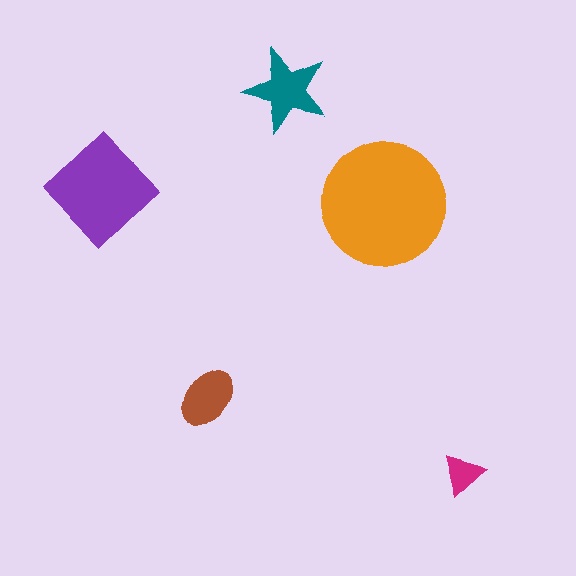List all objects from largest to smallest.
The orange circle, the purple diamond, the teal star, the brown ellipse, the magenta triangle.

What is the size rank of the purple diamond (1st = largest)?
2nd.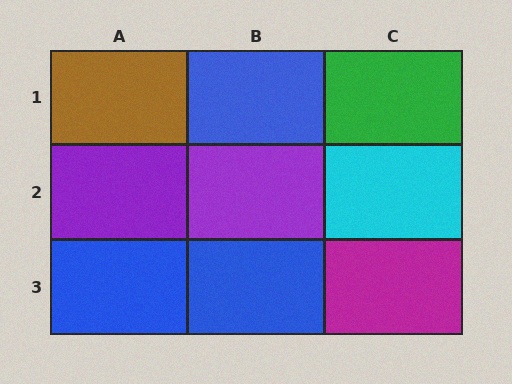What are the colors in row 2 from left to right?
Purple, purple, cyan.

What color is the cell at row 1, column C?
Green.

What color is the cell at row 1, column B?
Blue.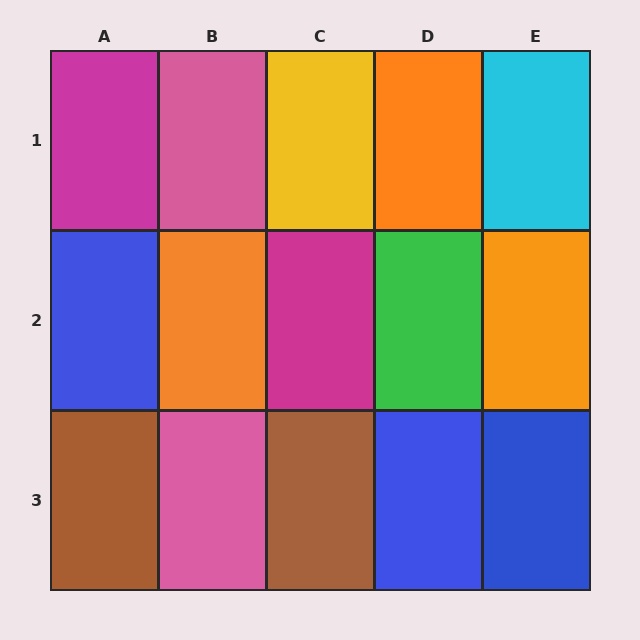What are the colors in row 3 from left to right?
Brown, pink, brown, blue, blue.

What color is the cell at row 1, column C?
Yellow.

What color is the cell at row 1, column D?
Orange.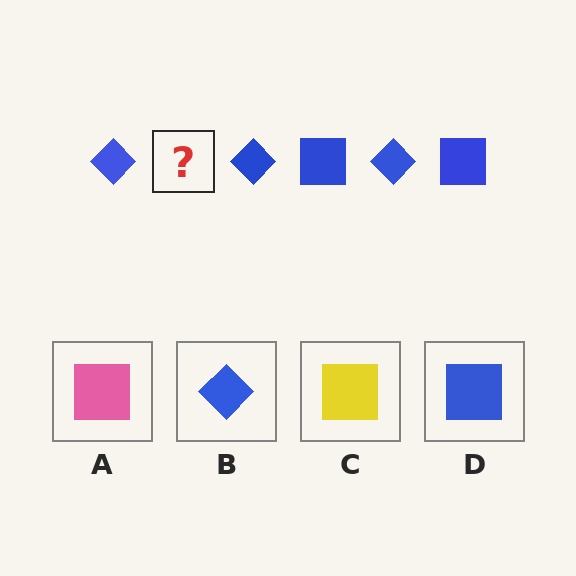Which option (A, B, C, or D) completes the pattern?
D.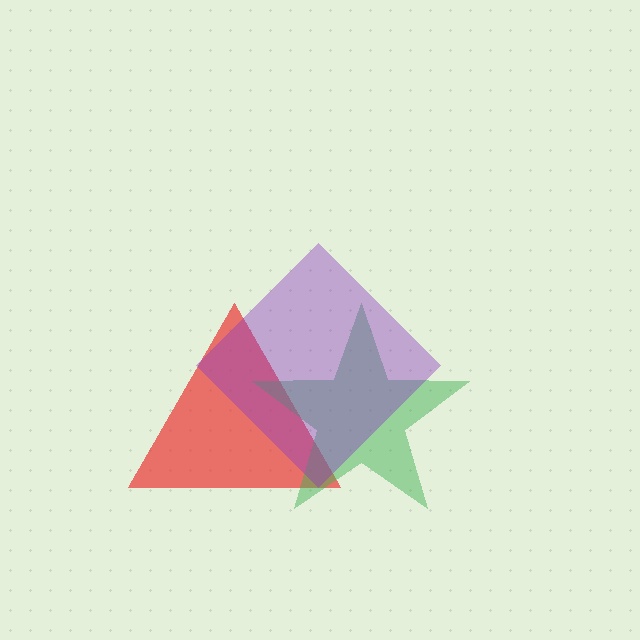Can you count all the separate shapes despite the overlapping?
Yes, there are 3 separate shapes.